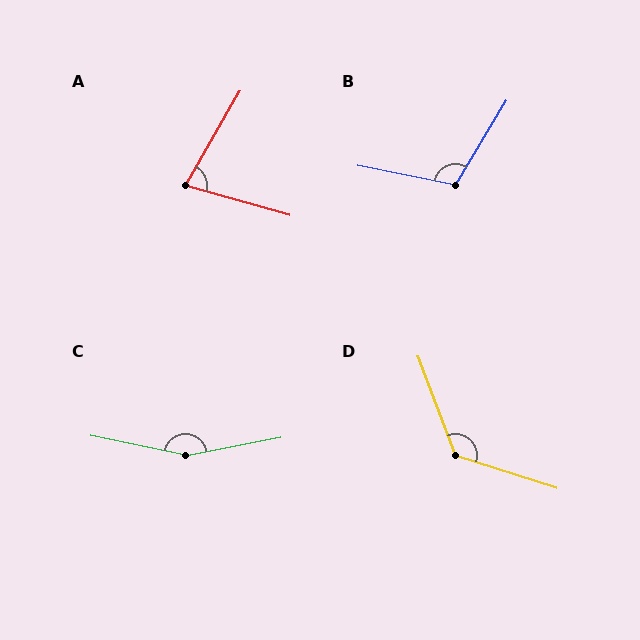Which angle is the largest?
C, at approximately 158 degrees.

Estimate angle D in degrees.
Approximately 129 degrees.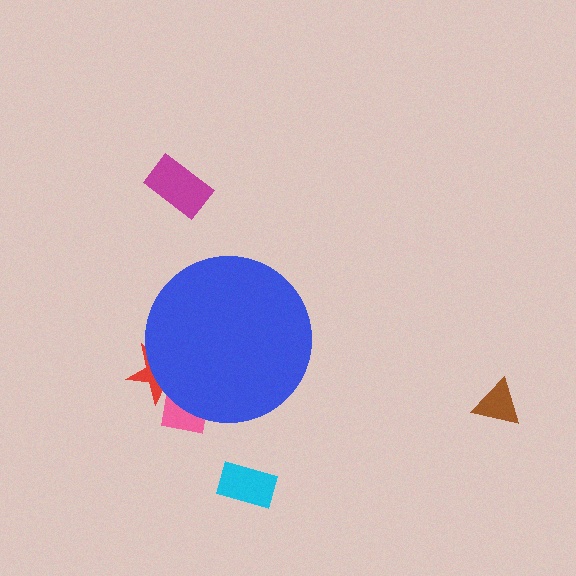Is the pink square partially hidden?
Yes, the pink square is partially hidden behind the blue circle.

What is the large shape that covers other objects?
A blue circle.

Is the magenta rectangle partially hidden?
No, the magenta rectangle is fully visible.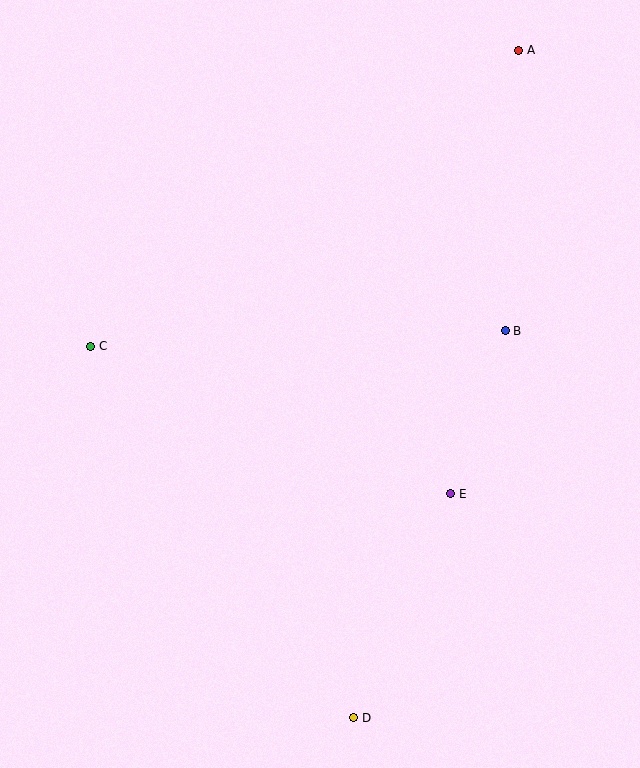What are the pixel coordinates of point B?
Point B is at (505, 331).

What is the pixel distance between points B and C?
The distance between B and C is 415 pixels.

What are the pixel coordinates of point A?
Point A is at (519, 50).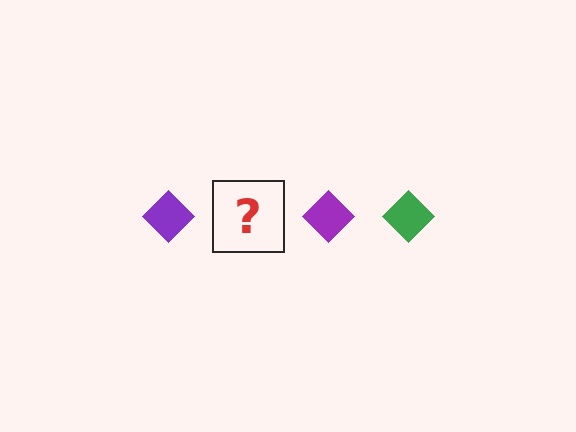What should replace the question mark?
The question mark should be replaced with a green diamond.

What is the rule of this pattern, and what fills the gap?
The rule is that the pattern cycles through purple, green diamonds. The gap should be filled with a green diamond.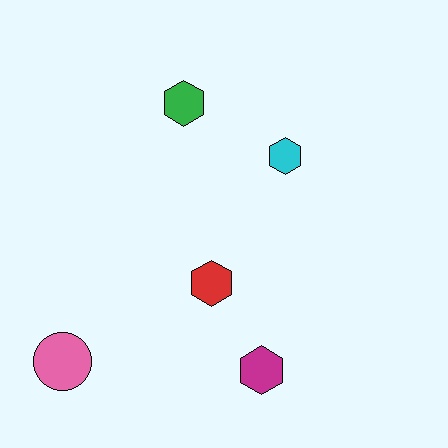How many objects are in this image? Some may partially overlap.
There are 5 objects.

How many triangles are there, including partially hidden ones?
There are no triangles.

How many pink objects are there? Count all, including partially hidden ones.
There is 1 pink object.